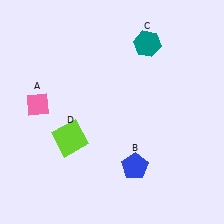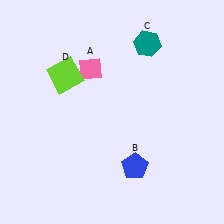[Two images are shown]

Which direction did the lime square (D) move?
The lime square (D) moved up.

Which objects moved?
The objects that moved are: the pink diamond (A), the lime square (D).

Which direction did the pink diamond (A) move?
The pink diamond (A) moved right.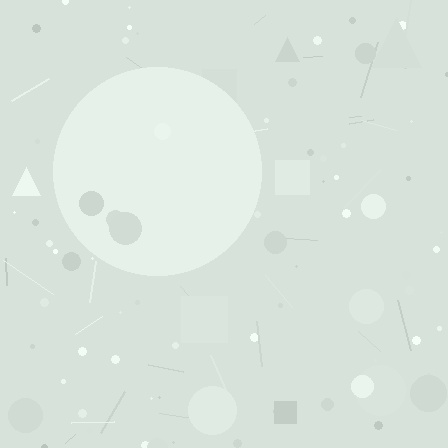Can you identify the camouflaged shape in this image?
The camouflaged shape is a circle.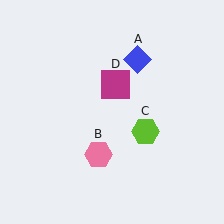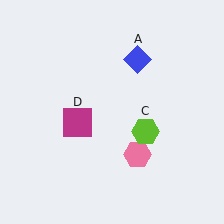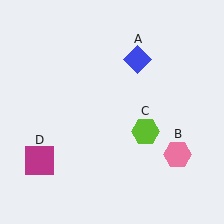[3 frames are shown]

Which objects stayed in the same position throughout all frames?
Blue diamond (object A) and lime hexagon (object C) remained stationary.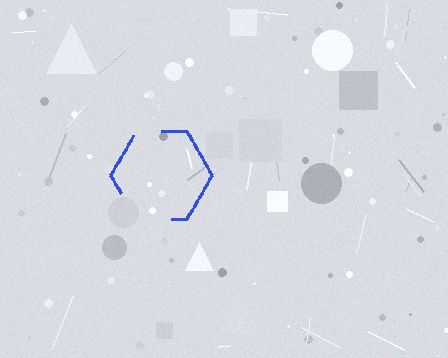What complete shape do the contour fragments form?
The contour fragments form a hexagon.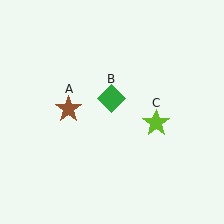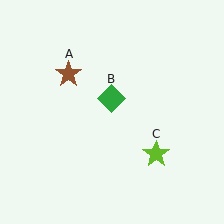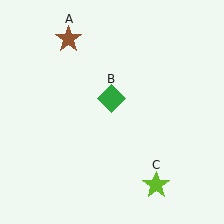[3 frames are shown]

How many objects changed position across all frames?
2 objects changed position: brown star (object A), lime star (object C).